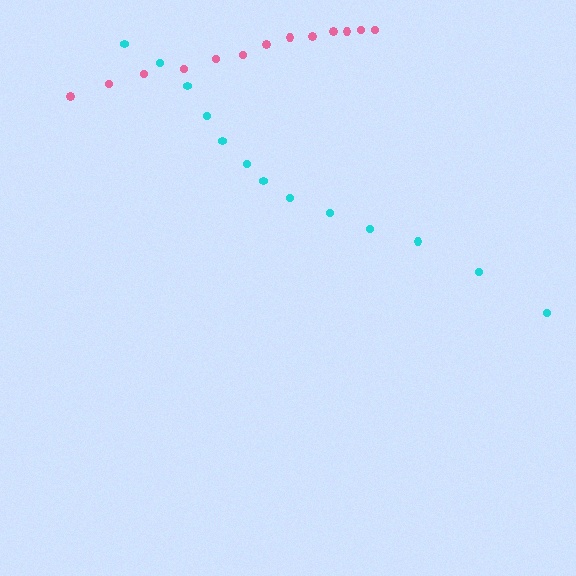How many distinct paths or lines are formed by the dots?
There are 2 distinct paths.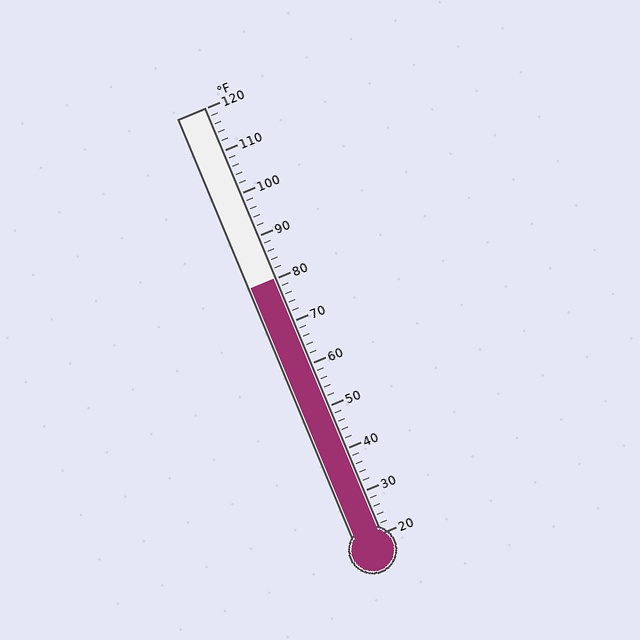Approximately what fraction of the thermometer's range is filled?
The thermometer is filled to approximately 60% of its range.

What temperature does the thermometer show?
The thermometer shows approximately 80°F.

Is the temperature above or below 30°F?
The temperature is above 30°F.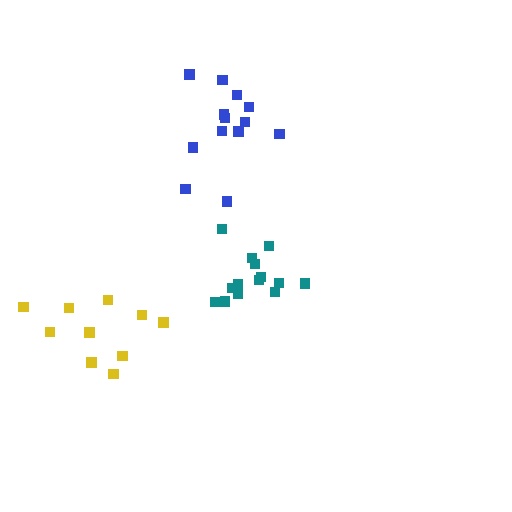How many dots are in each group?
Group 1: 10 dots, Group 2: 13 dots, Group 3: 14 dots (37 total).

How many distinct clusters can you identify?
There are 3 distinct clusters.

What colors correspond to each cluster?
The clusters are colored: yellow, blue, teal.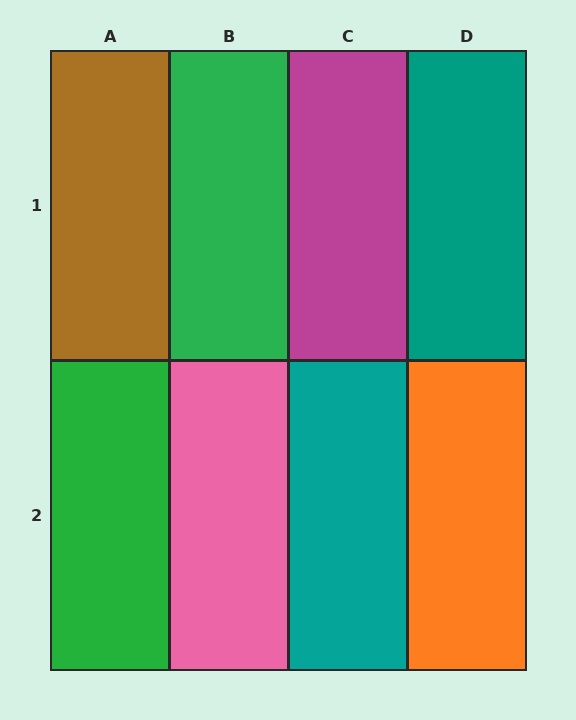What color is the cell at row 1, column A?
Brown.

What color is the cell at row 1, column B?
Green.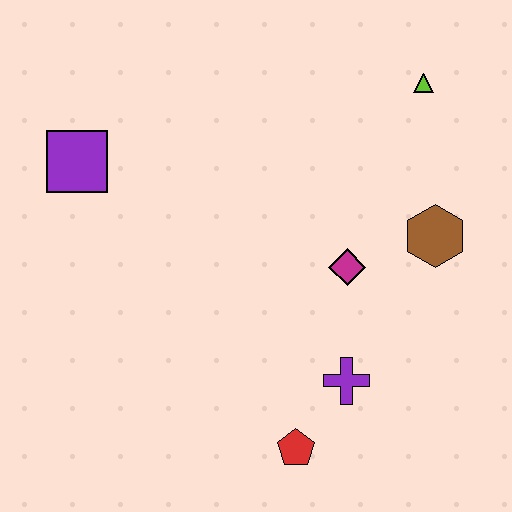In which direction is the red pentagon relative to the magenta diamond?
The red pentagon is below the magenta diamond.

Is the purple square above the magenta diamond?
Yes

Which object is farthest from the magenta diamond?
The purple square is farthest from the magenta diamond.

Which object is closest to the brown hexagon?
The magenta diamond is closest to the brown hexagon.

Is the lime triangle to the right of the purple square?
Yes